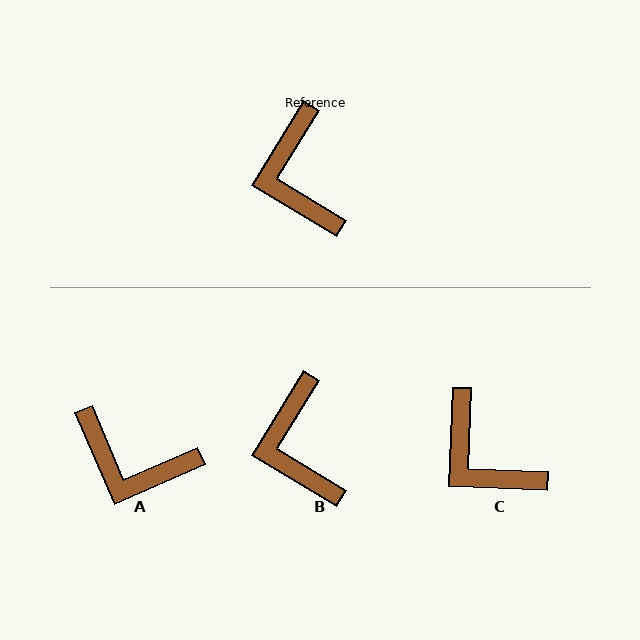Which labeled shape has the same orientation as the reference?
B.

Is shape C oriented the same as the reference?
No, it is off by about 29 degrees.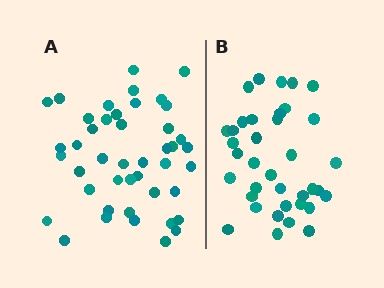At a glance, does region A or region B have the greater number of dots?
Region A (the left region) has more dots.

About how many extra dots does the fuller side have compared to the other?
Region A has roughly 8 or so more dots than region B.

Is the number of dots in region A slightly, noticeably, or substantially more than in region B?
Region A has only slightly more — the two regions are fairly close. The ratio is roughly 1.2 to 1.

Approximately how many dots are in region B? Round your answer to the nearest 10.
About 40 dots. (The exact count is 37, which rounds to 40.)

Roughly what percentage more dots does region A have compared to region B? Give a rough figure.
About 20% more.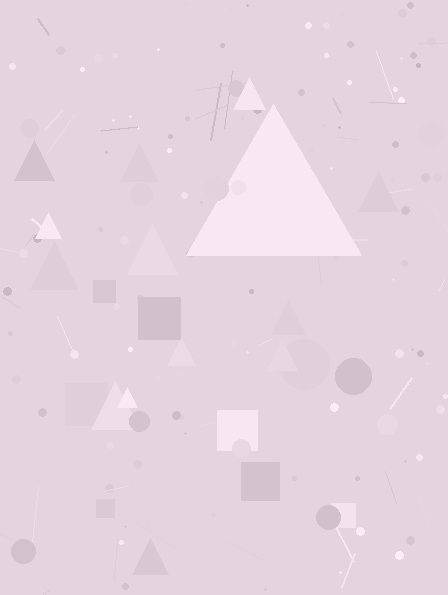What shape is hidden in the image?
A triangle is hidden in the image.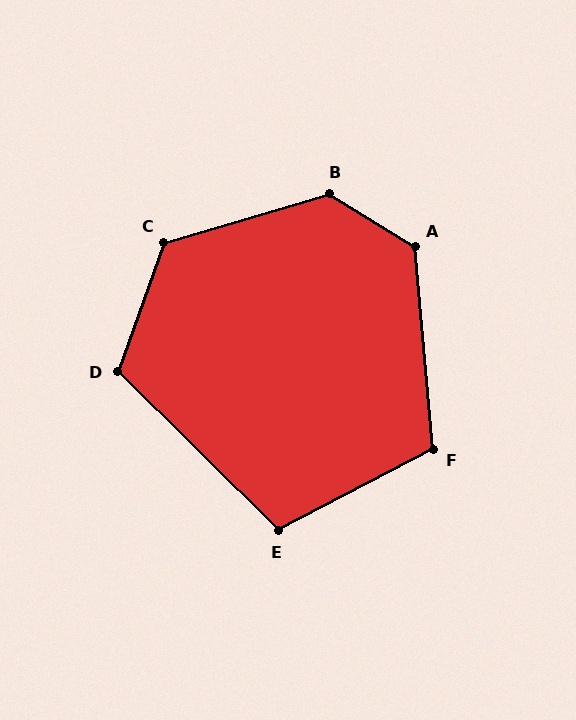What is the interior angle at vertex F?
Approximately 113 degrees (obtuse).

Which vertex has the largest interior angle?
B, at approximately 133 degrees.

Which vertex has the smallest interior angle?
E, at approximately 108 degrees.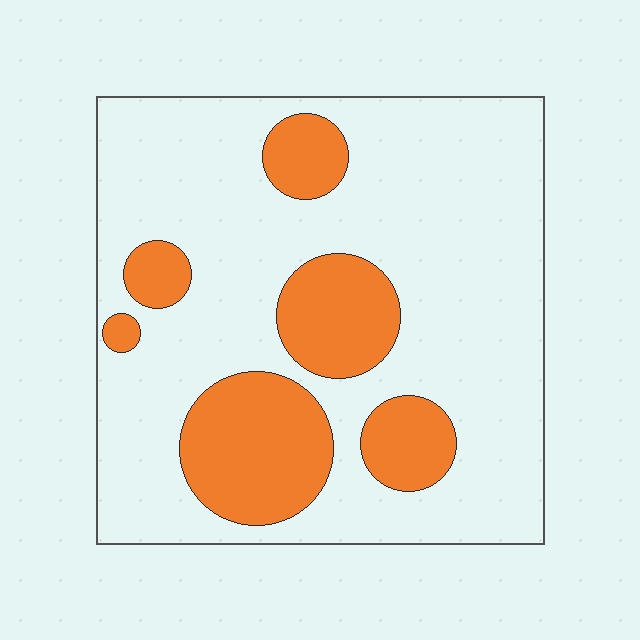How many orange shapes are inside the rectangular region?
6.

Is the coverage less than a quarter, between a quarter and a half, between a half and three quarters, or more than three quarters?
Less than a quarter.